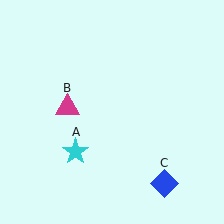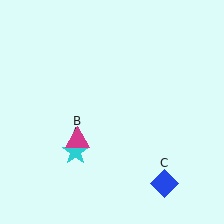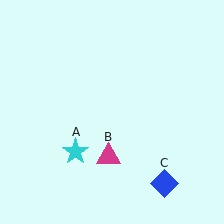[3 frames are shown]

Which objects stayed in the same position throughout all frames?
Cyan star (object A) and blue diamond (object C) remained stationary.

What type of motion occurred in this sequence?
The magenta triangle (object B) rotated counterclockwise around the center of the scene.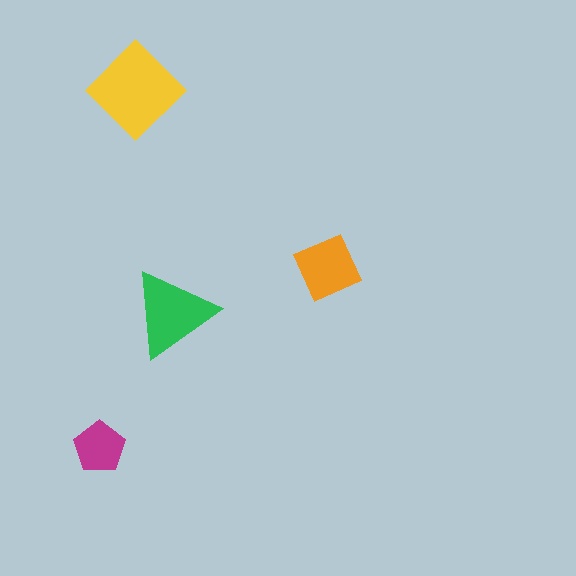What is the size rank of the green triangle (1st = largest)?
2nd.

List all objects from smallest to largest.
The magenta pentagon, the orange square, the green triangle, the yellow diamond.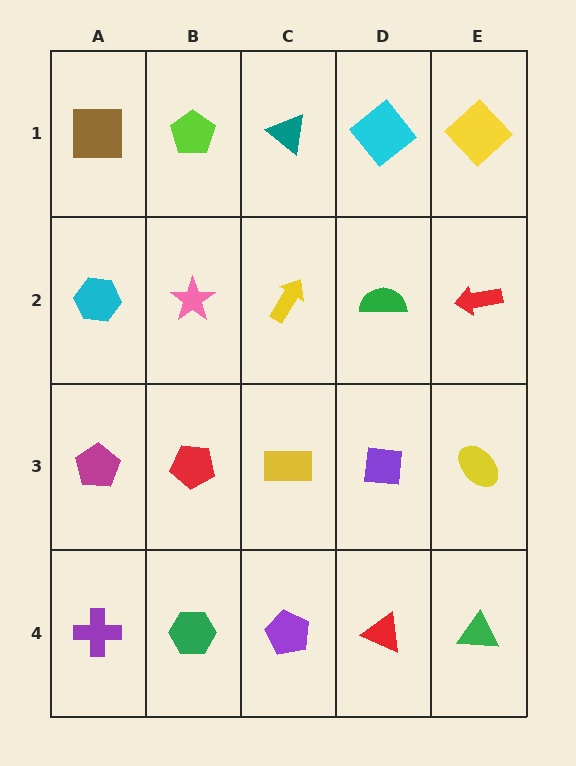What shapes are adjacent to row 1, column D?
A green semicircle (row 2, column D), a teal triangle (row 1, column C), a yellow diamond (row 1, column E).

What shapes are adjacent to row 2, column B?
A lime pentagon (row 1, column B), a red pentagon (row 3, column B), a cyan hexagon (row 2, column A), a yellow arrow (row 2, column C).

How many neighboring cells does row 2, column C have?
4.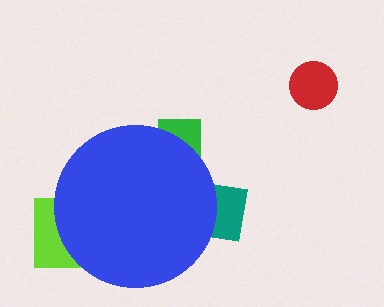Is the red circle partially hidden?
No, the red circle is fully visible.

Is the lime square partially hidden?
Yes, the lime square is partially hidden behind the blue circle.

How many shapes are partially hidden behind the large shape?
3 shapes are partially hidden.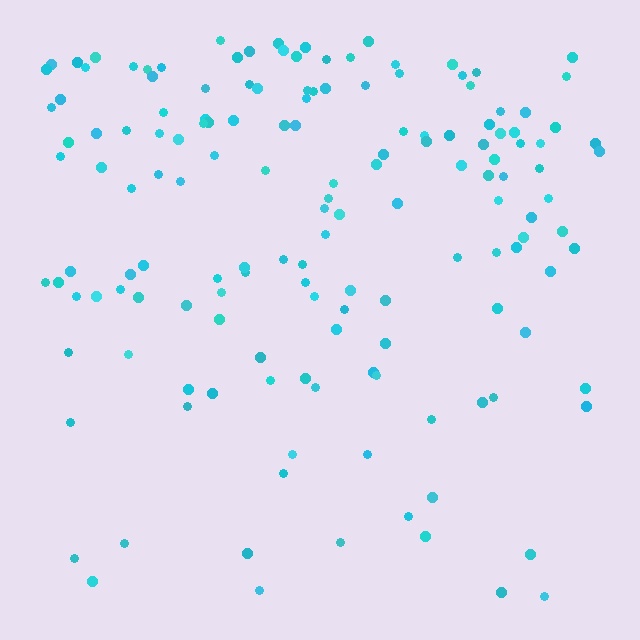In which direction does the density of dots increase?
From bottom to top, with the top side densest.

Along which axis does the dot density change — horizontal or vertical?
Vertical.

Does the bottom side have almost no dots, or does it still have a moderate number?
Still a moderate number, just noticeably fewer than the top.